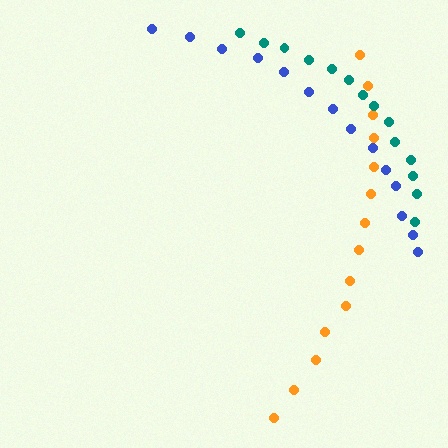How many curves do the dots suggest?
There are 3 distinct paths.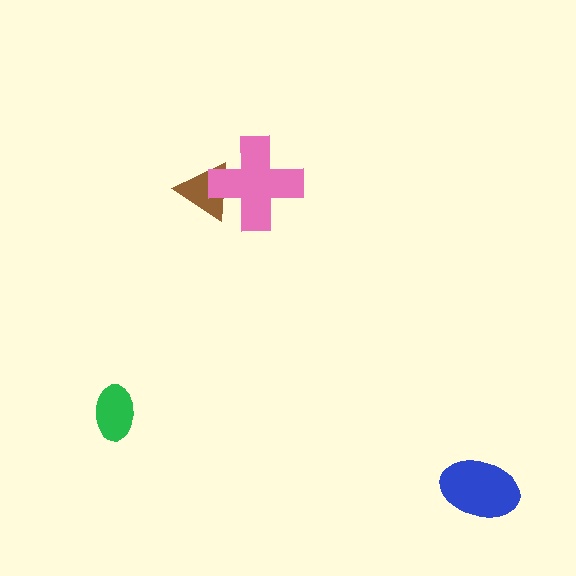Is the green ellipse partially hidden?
No, no other shape covers it.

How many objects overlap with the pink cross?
1 object overlaps with the pink cross.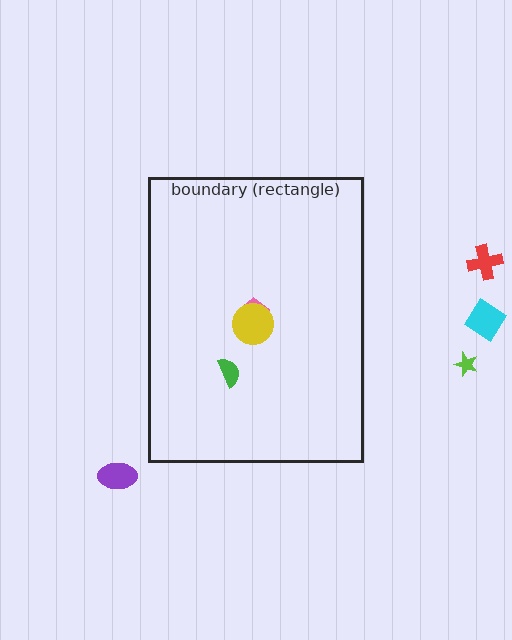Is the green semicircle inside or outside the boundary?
Inside.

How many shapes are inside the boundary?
3 inside, 4 outside.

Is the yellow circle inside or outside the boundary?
Inside.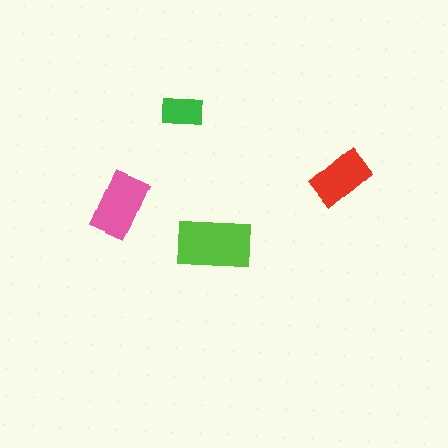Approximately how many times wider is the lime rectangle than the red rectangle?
About 1.5 times wider.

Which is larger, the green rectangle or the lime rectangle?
The lime one.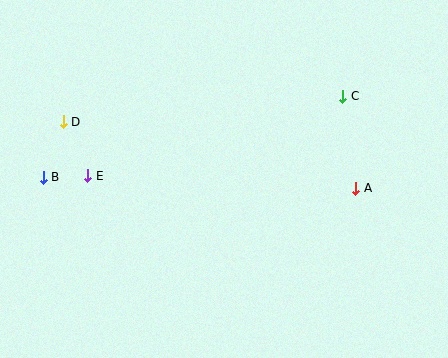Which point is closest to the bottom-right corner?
Point A is closest to the bottom-right corner.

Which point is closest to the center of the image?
Point A at (356, 188) is closest to the center.